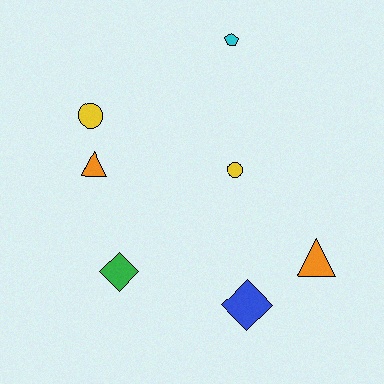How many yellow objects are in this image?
There are 2 yellow objects.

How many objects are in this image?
There are 7 objects.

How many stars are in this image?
There are no stars.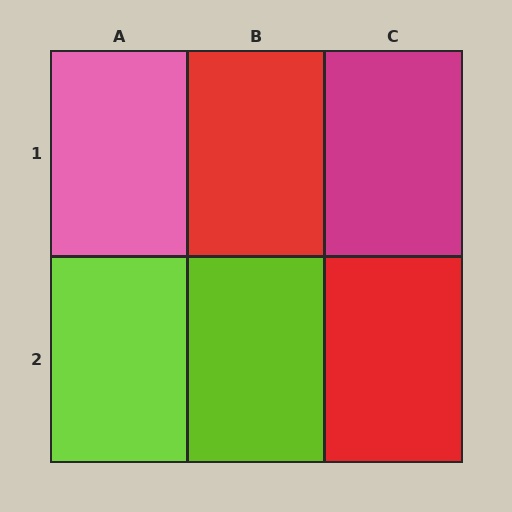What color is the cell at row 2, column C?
Red.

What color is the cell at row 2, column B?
Lime.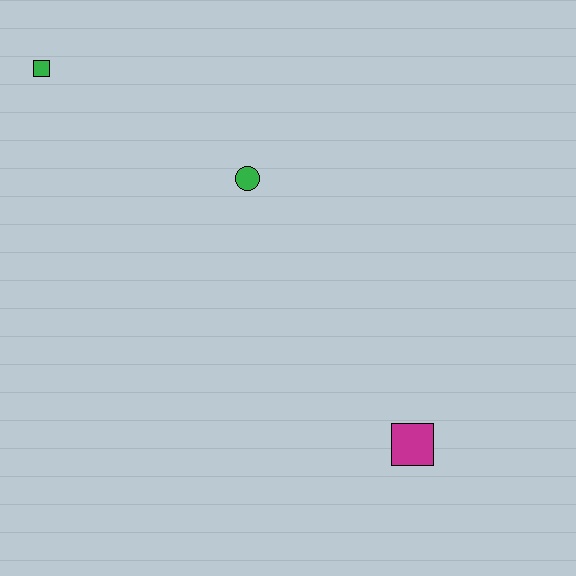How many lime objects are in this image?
There are no lime objects.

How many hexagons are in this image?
There are no hexagons.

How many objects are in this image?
There are 3 objects.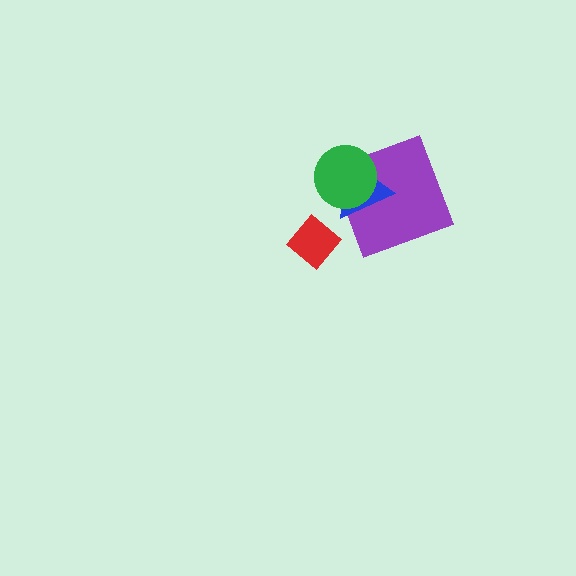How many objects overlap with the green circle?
2 objects overlap with the green circle.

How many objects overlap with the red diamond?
0 objects overlap with the red diamond.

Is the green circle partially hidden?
No, no other shape covers it.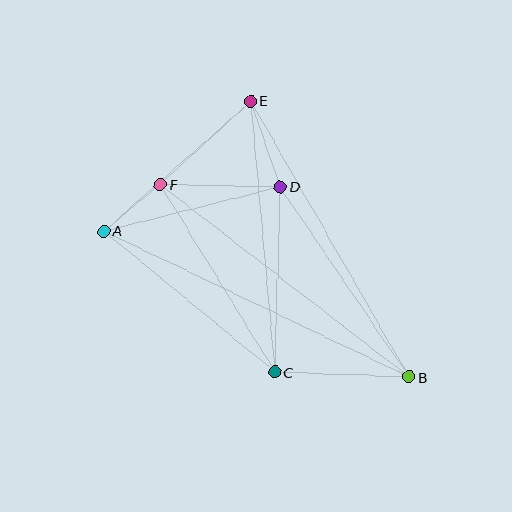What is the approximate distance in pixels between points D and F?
The distance between D and F is approximately 120 pixels.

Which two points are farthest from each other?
Points A and B are farthest from each other.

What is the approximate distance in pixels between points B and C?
The distance between B and C is approximately 134 pixels.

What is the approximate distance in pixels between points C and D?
The distance between C and D is approximately 186 pixels.